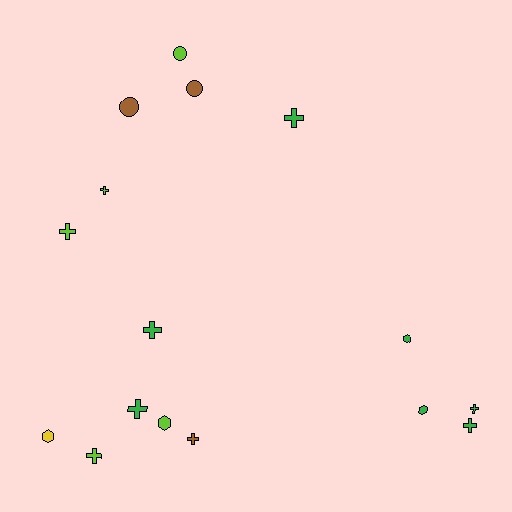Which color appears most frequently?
Green, with 7 objects.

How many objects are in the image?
There are 16 objects.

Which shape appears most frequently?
Cross, with 9 objects.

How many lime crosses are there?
There are 3 lime crosses.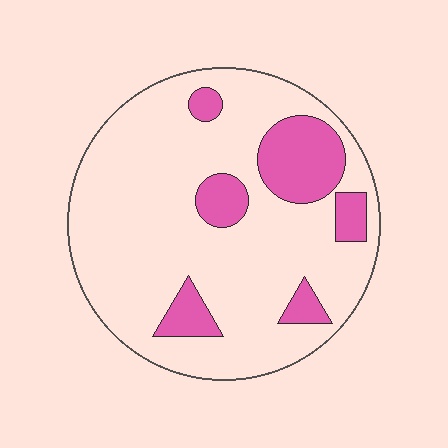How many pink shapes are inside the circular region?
6.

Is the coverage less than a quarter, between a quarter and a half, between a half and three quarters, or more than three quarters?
Less than a quarter.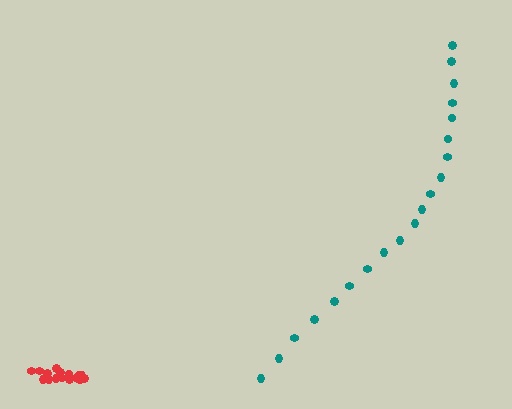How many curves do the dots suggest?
There are 2 distinct paths.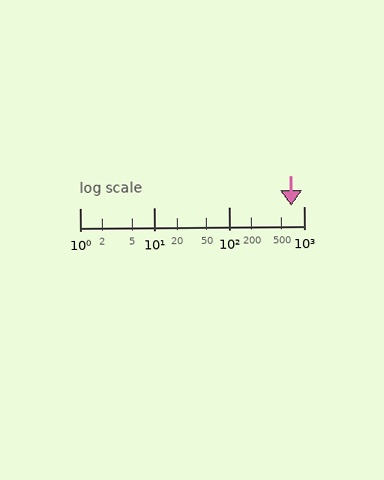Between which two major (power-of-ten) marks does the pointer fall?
The pointer is between 100 and 1000.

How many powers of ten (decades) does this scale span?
The scale spans 3 decades, from 1 to 1000.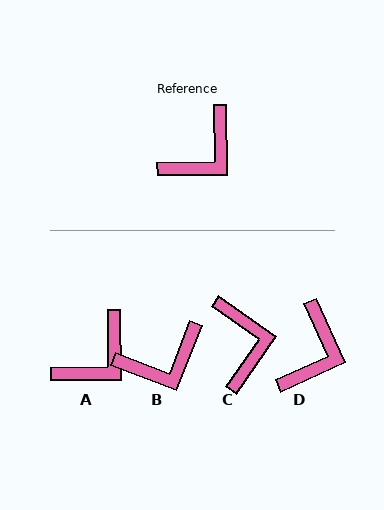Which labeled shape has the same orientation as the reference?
A.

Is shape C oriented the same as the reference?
No, it is off by about 54 degrees.